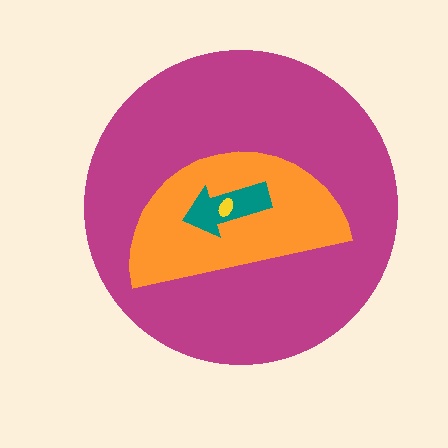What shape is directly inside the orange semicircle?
The teal arrow.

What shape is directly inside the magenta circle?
The orange semicircle.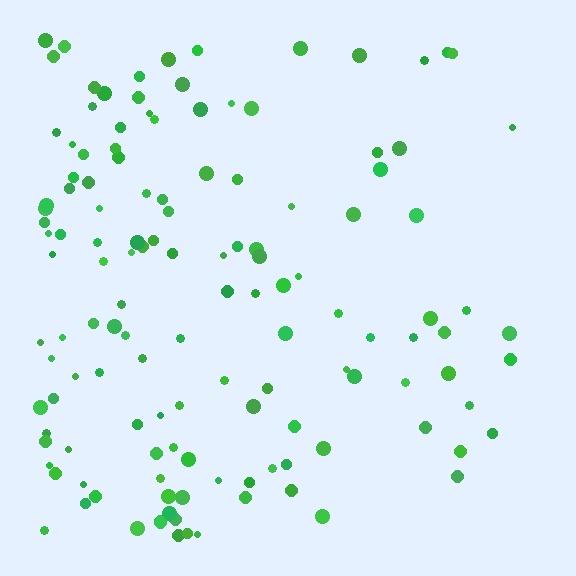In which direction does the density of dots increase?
From right to left, with the left side densest.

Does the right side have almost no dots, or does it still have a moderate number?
Still a moderate number, just noticeably fewer than the left.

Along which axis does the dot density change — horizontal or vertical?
Horizontal.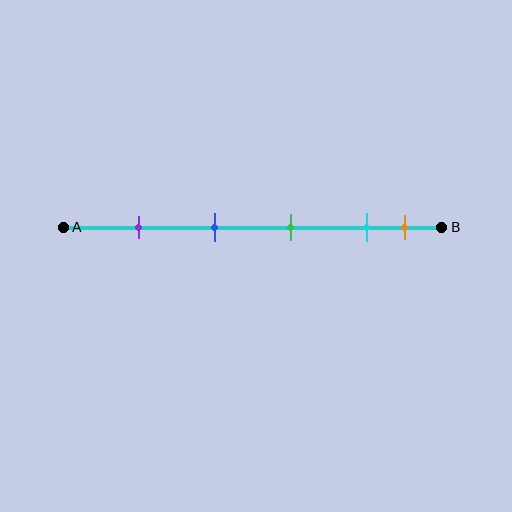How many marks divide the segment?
There are 5 marks dividing the segment.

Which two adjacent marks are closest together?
The cyan and orange marks are the closest adjacent pair.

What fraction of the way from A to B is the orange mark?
The orange mark is approximately 90% (0.9) of the way from A to B.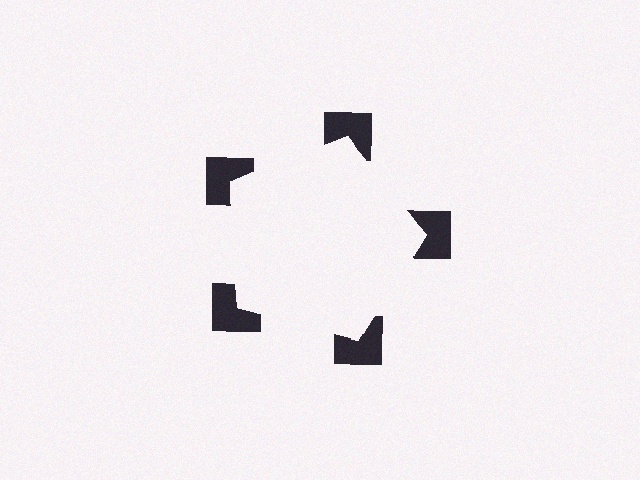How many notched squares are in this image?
There are 5 — one at each vertex of the illusory pentagon.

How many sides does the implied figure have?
5 sides.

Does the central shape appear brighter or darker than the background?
It typically appears slightly brighter than the background, even though no actual brightness change is drawn.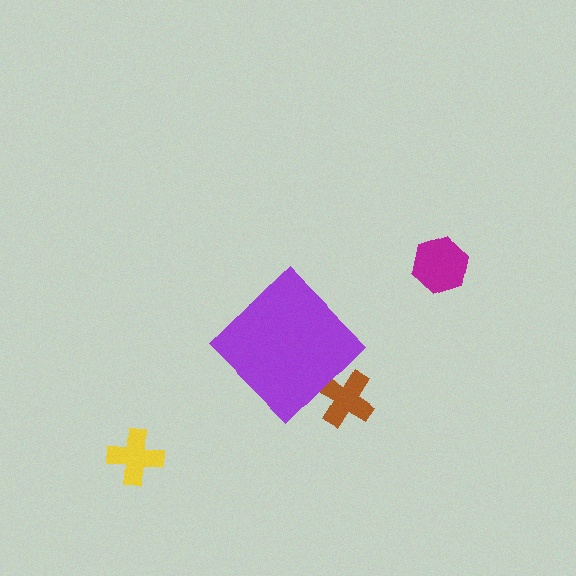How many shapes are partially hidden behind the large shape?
1 shape is partially hidden.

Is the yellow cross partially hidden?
No, the yellow cross is fully visible.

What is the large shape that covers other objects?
A purple diamond.